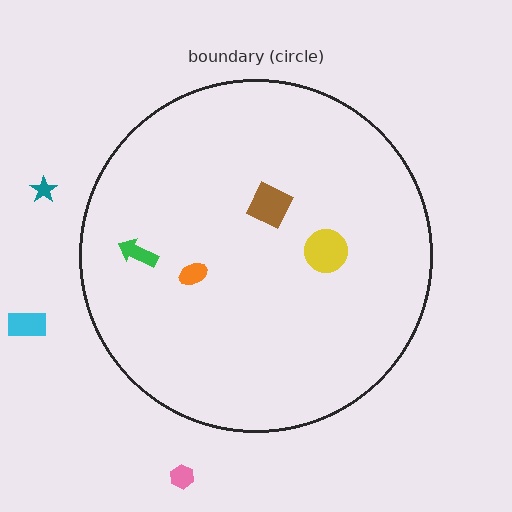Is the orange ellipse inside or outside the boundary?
Inside.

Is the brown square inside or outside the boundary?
Inside.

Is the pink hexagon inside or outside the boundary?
Outside.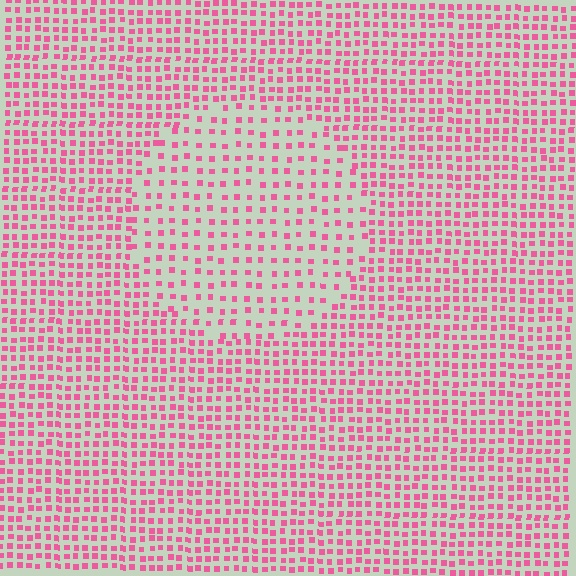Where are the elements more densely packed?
The elements are more densely packed outside the circle boundary.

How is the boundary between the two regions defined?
The boundary is defined by a change in element density (approximately 1.8x ratio). All elements are the same color, size, and shape.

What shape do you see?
I see a circle.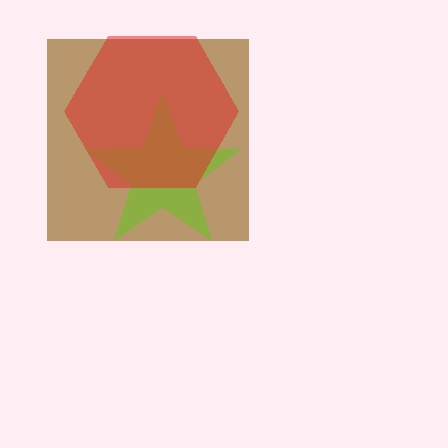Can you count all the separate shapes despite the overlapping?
Yes, there are 3 separate shapes.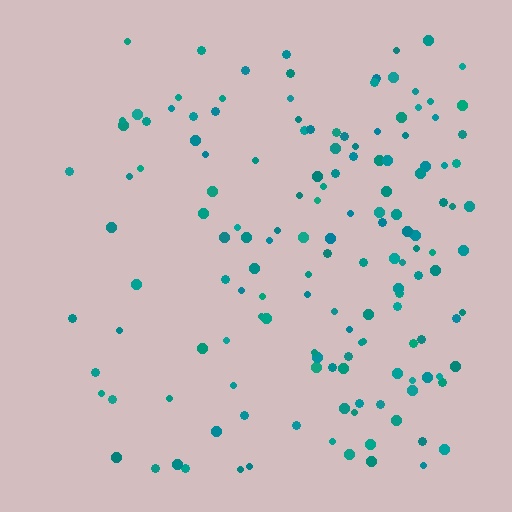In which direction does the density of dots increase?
From left to right, with the right side densest.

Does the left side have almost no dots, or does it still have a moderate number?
Still a moderate number, just noticeably fewer than the right.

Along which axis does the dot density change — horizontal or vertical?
Horizontal.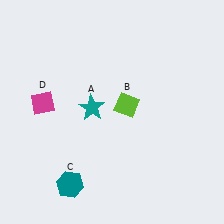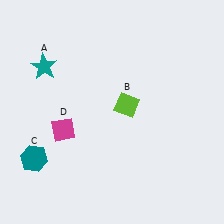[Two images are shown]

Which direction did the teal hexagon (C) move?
The teal hexagon (C) moved left.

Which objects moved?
The objects that moved are: the teal star (A), the teal hexagon (C), the magenta diamond (D).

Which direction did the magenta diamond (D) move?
The magenta diamond (D) moved down.